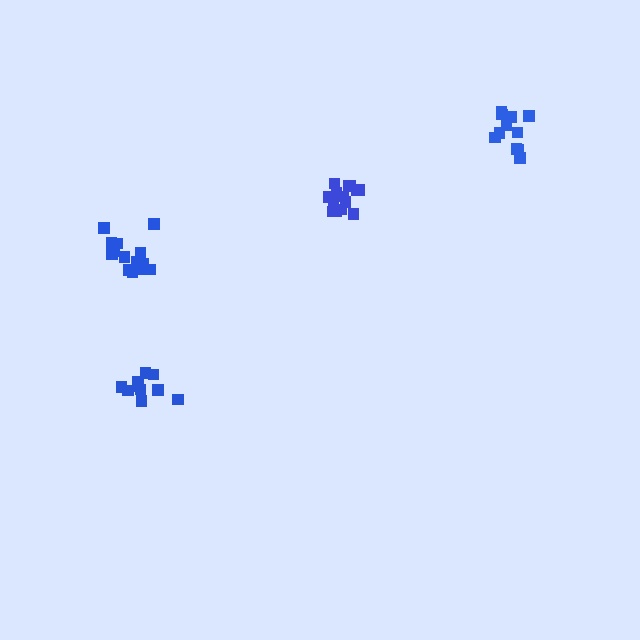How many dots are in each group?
Group 1: 14 dots, Group 2: 14 dots, Group 3: 11 dots, Group 4: 10 dots (49 total).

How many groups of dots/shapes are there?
There are 4 groups.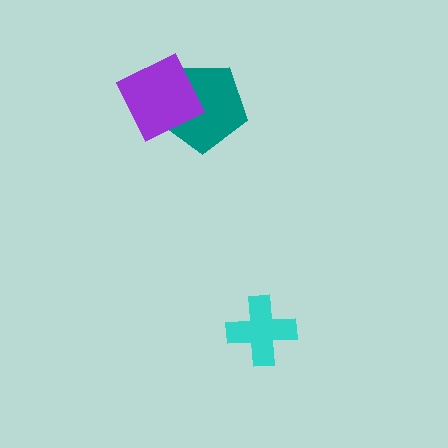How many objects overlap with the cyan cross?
0 objects overlap with the cyan cross.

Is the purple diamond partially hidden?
No, no other shape covers it.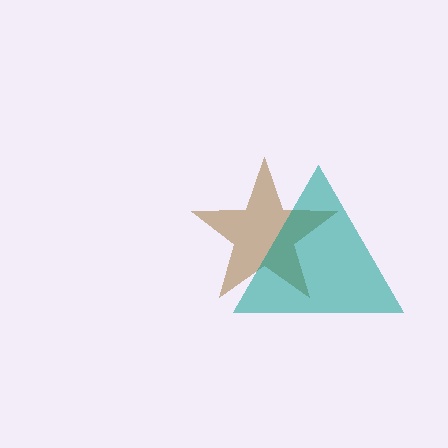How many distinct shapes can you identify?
There are 2 distinct shapes: a brown star, a teal triangle.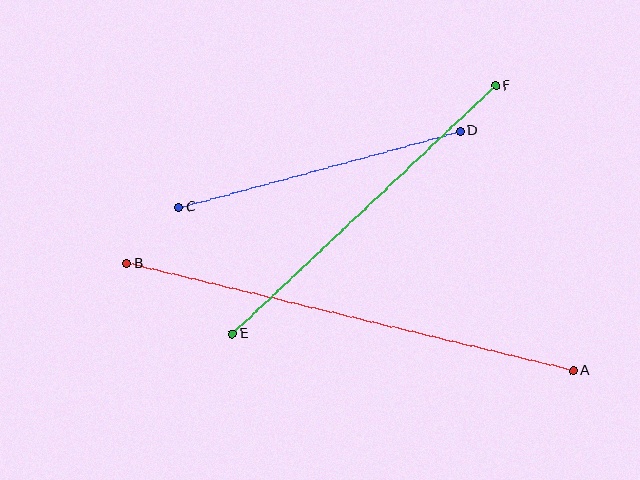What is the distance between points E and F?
The distance is approximately 361 pixels.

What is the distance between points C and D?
The distance is approximately 291 pixels.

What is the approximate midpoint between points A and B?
The midpoint is at approximately (350, 317) pixels.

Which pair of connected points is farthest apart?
Points A and B are farthest apart.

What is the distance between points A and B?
The distance is approximately 459 pixels.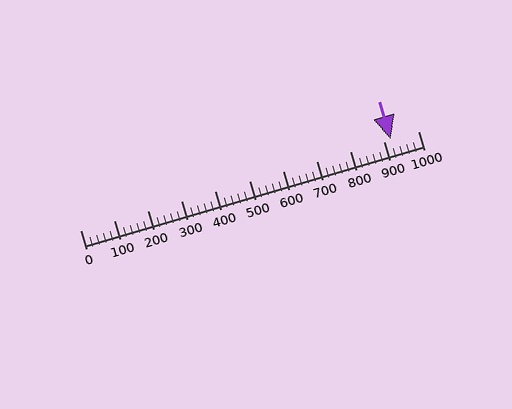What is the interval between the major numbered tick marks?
The major tick marks are spaced 100 units apart.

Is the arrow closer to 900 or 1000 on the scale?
The arrow is closer to 900.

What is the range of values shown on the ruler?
The ruler shows values from 0 to 1000.